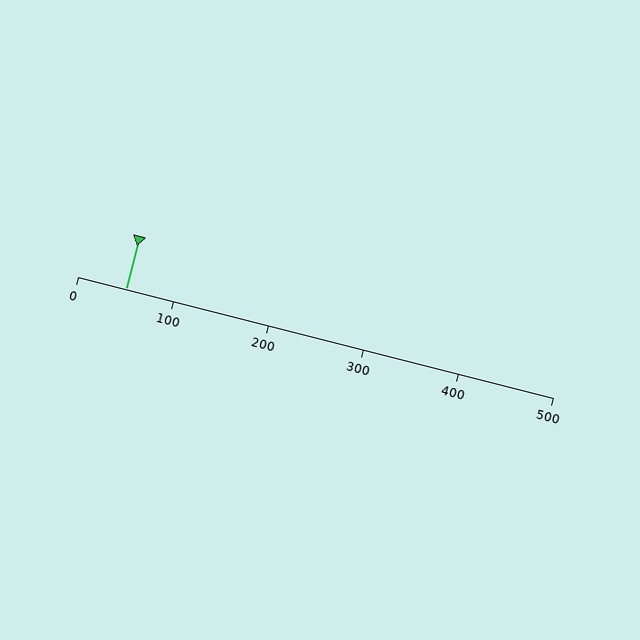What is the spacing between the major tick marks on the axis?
The major ticks are spaced 100 apart.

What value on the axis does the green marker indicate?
The marker indicates approximately 50.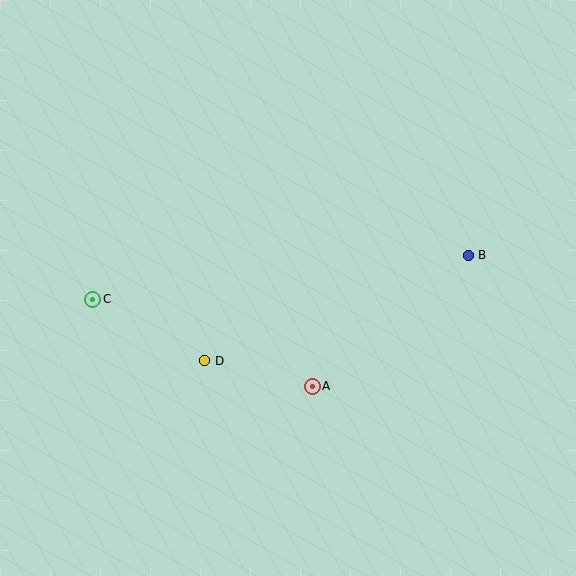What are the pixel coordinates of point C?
Point C is at (93, 299).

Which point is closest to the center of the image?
Point A at (312, 386) is closest to the center.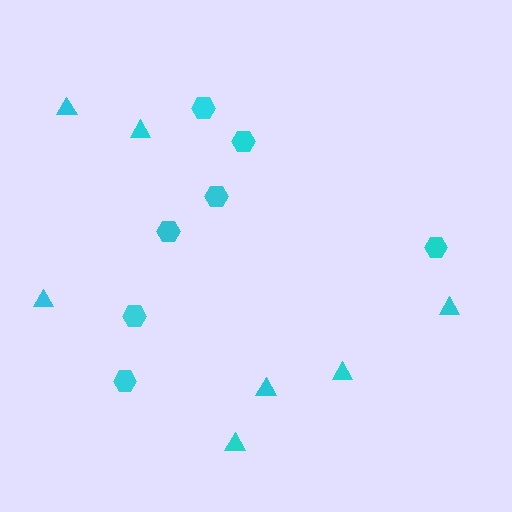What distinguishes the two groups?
There are 2 groups: one group of hexagons (7) and one group of triangles (7).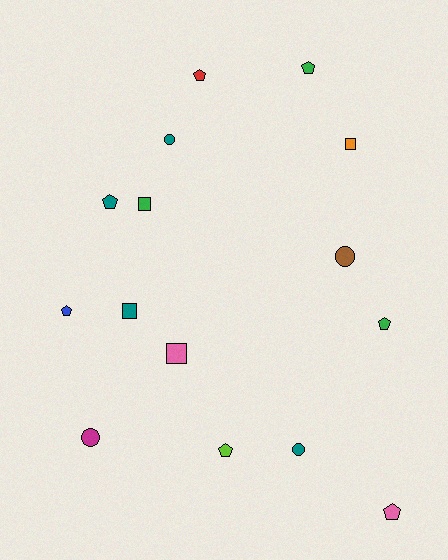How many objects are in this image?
There are 15 objects.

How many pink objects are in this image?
There are 2 pink objects.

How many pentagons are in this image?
There are 7 pentagons.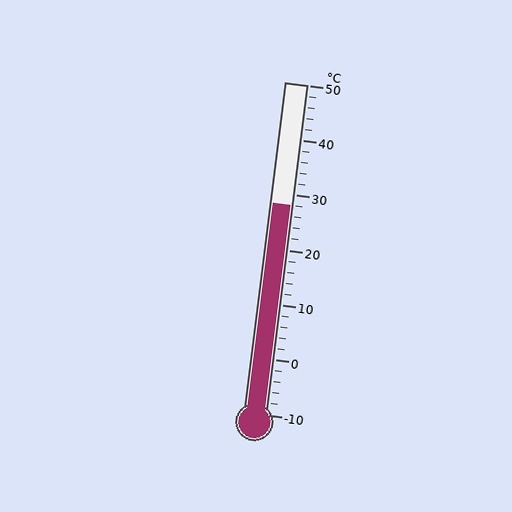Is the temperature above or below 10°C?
The temperature is above 10°C.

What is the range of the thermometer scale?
The thermometer scale ranges from -10°C to 50°C.